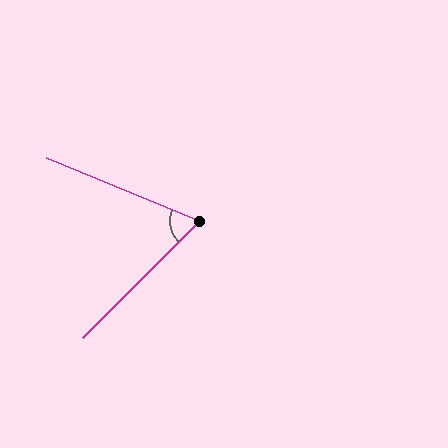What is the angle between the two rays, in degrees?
Approximately 68 degrees.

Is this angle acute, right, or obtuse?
It is acute.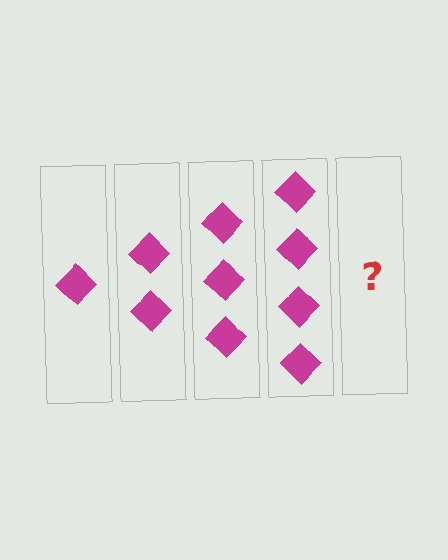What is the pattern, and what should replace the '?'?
The pattern is that each step adds one more diamond. The '?' should be 5 diamonds.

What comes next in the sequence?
The next element should be 5 diamonds.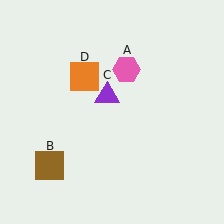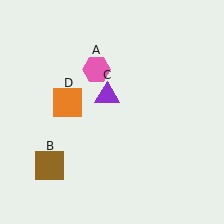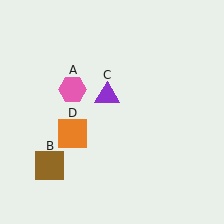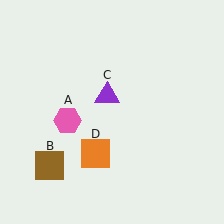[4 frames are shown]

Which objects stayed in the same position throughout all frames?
Brown square (object B) and purple triangle (object C) remained stationary.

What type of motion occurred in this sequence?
The pink hexagon (object A), orange square (object D) rotated counterclockwise around the center of the scene.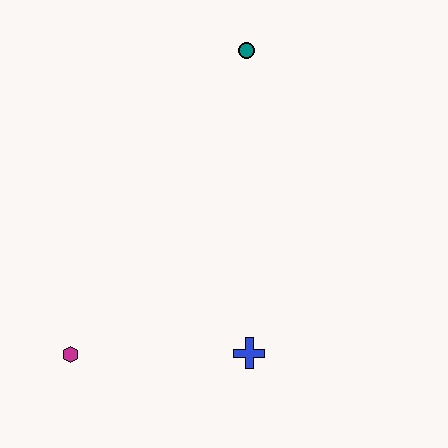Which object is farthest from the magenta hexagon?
The teal circle is farthest from the magenta hexagon.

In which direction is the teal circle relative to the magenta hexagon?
The teal circle is above the magenta hexagon.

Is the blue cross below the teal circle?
Yes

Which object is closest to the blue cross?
The magenta hexagon is closest to the blue cross.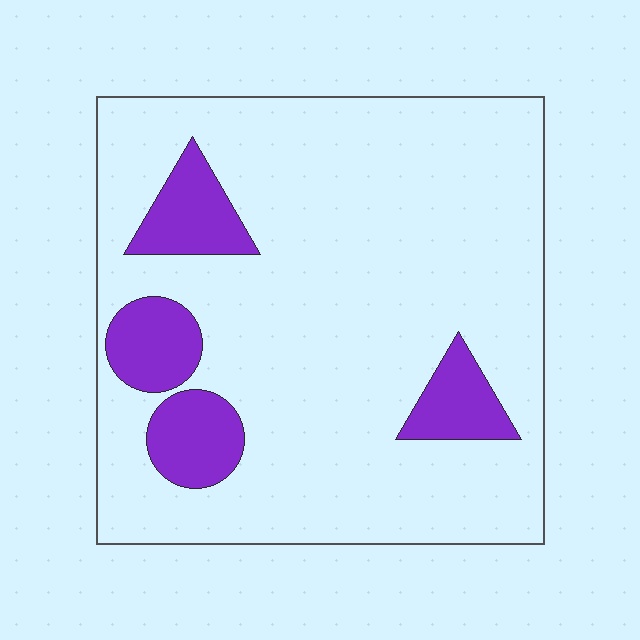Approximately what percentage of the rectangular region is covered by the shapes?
Approximately 15%.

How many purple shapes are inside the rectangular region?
4.